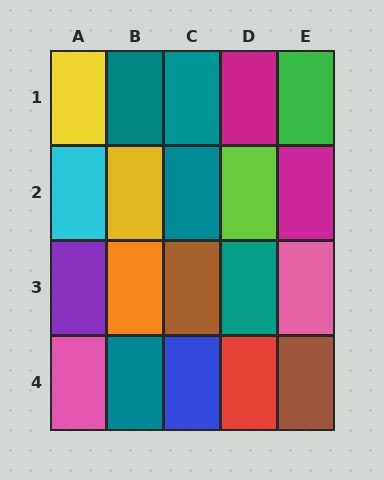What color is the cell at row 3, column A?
Purple.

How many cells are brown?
2 cells are brown.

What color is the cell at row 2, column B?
Yellow.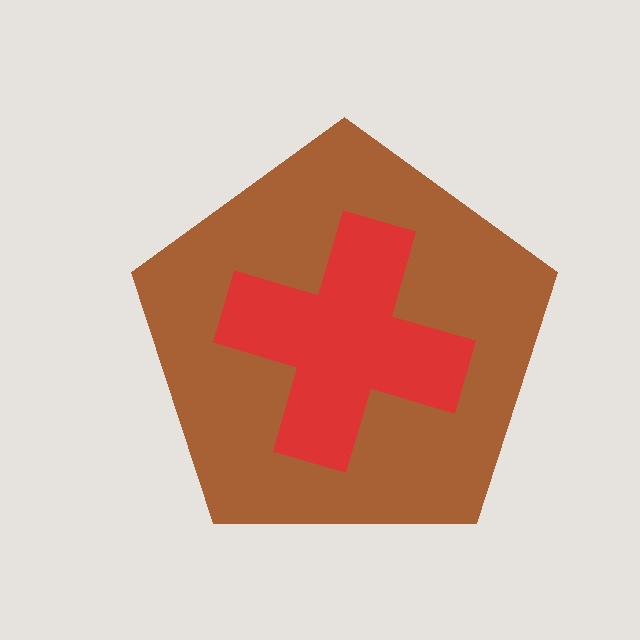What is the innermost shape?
The red cross.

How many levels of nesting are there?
2.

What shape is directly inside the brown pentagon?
The red cross.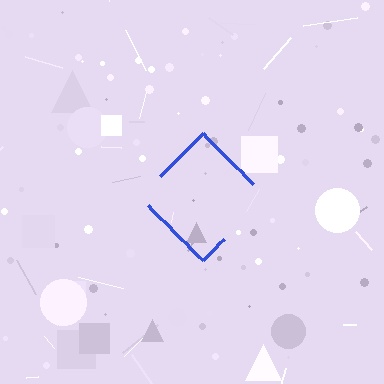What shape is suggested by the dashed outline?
The dashed outline suggests a diamond.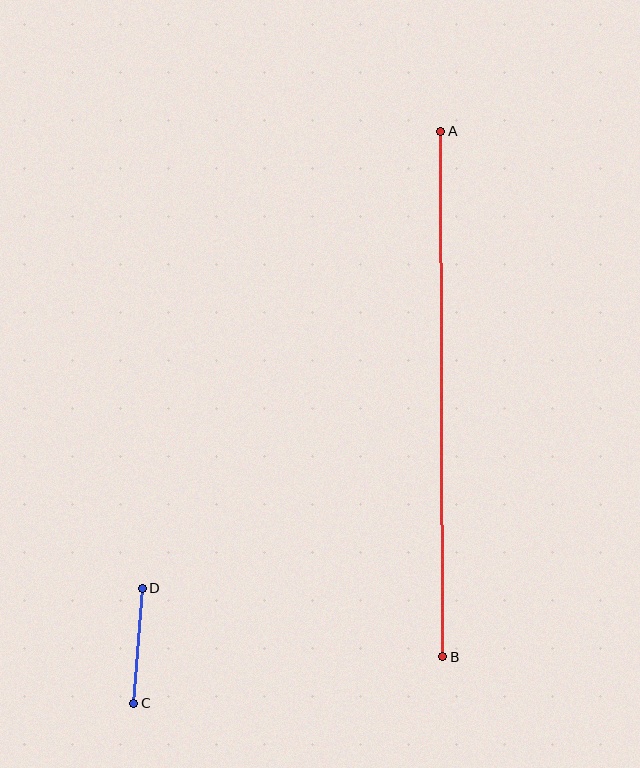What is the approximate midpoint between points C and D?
The midpoint is at approximately (138, 646) pixels.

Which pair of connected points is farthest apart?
Points A and B are farthest apart.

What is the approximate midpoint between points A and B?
The midpoint is at approximately (442, 394) pixels.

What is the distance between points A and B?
The distance is approximately 525 pixels.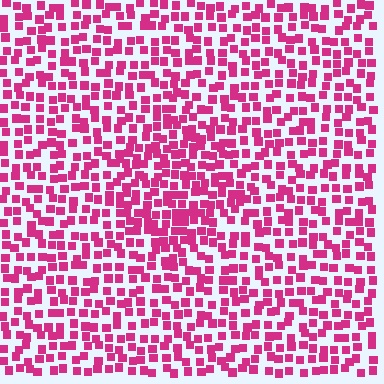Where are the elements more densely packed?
The elements are more densely packed inside the diamond boundary.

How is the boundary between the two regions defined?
The boundary is defined by a change in element density (approximately 1.5x ratio). All elements are the same color, size, and shape.